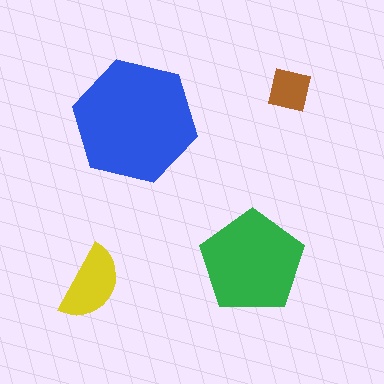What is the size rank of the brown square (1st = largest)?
4th.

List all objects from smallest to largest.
The brown square, the yellow semicircle, the green pentagon, the blue hexagon.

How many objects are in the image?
There are 4 objects in the image.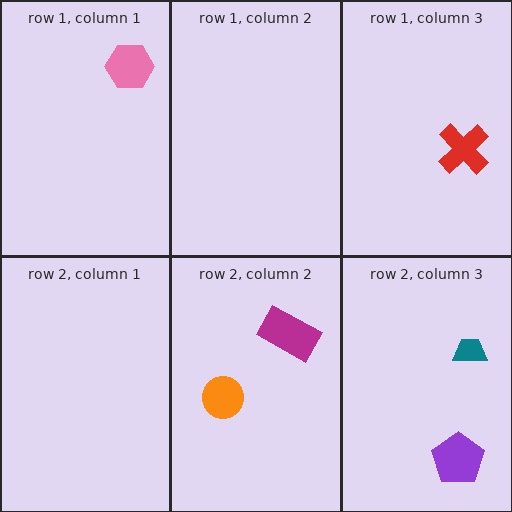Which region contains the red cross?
The row 1, column 3 region.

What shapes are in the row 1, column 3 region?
The red cross.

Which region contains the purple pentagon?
The row 2, column 3 region.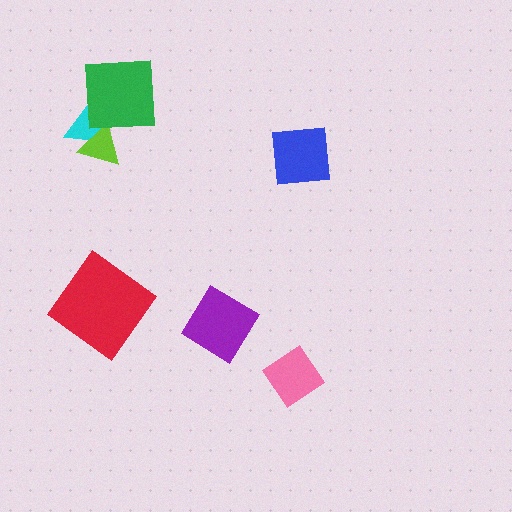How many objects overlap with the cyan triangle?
2 objects overlap with the cyan triangle.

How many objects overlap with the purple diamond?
0 objects overlap with the purple diamond.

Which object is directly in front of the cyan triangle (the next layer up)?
The lime triangle is directly in front of the cyan triangle.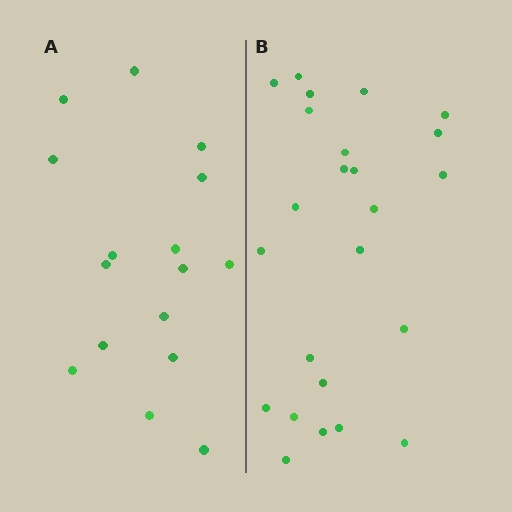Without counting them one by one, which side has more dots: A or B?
Region B (the right region) has more dots.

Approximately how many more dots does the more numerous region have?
Region B has roughly 8 or so more dots than region A.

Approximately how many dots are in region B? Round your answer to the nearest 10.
About 20 dots. (The exact count is 24, which rounds to 20.)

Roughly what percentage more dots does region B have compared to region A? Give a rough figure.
About 50% more.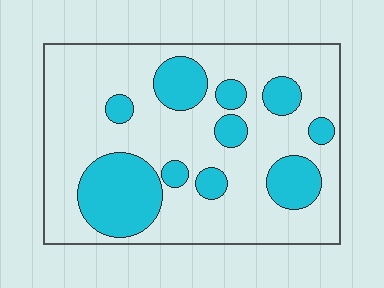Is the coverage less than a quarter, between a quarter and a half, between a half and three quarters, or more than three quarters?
Between a quarter and a half.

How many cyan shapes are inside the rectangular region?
10.